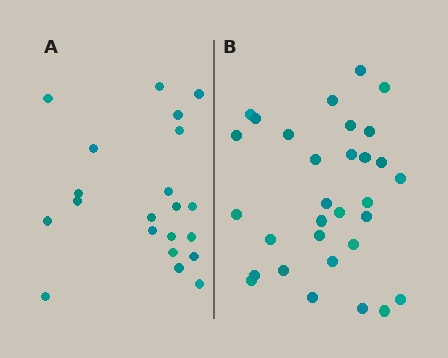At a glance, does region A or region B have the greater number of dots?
Region B (the right region) has more dots.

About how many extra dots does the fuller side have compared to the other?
Region B has roughly 10 or so more dots than region A.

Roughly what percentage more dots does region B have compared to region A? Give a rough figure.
About 50% more.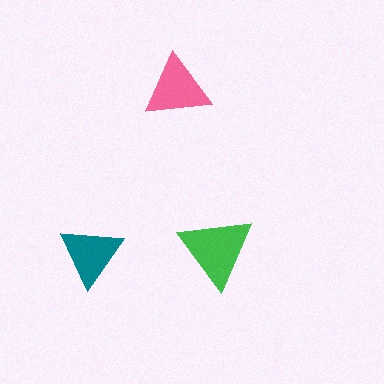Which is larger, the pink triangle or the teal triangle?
The pink one.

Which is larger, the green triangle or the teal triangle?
The green one.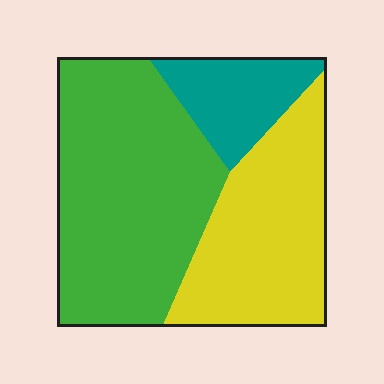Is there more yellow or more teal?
Yellow.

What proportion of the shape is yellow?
Yellow covers roughly 35% of the shape.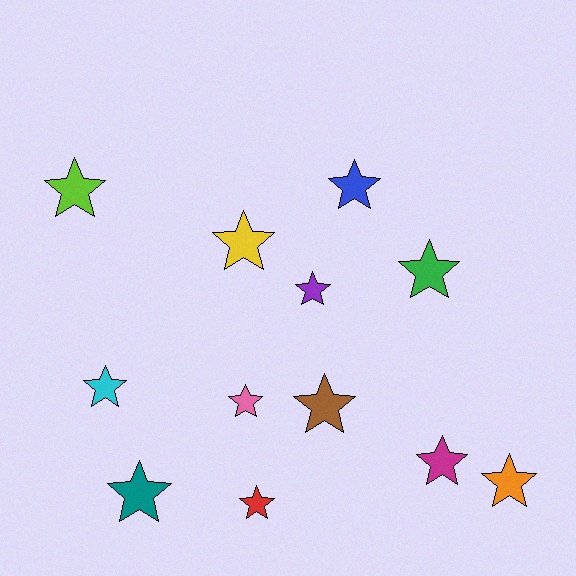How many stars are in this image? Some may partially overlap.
There are 12 stars.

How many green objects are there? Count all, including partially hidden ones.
There is 1 green object.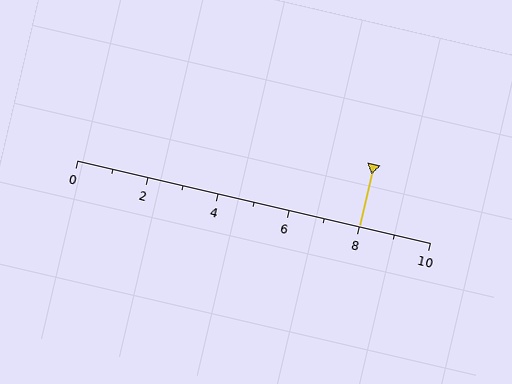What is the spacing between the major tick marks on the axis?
The major ticks are spaced 2 apart.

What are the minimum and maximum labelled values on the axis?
The axis runs from 0 to 10.